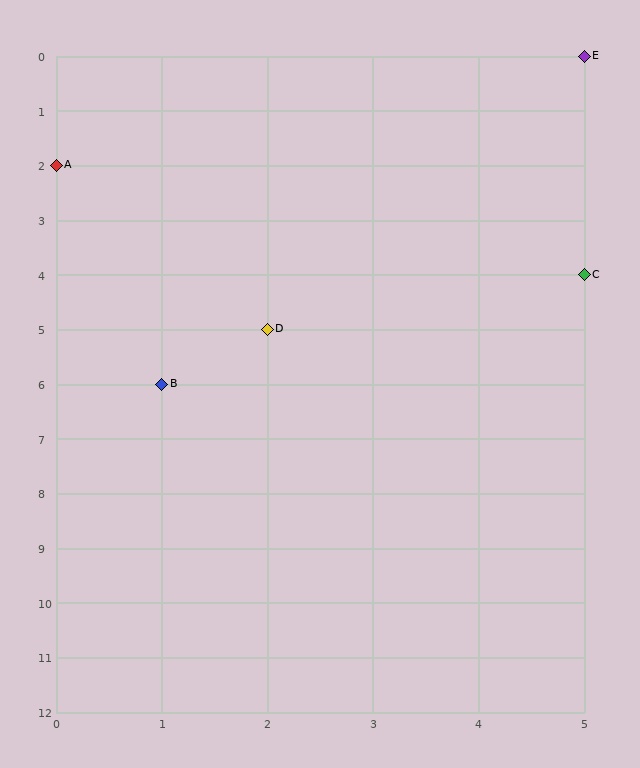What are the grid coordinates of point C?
Point C is at grid coordinates (5, 4).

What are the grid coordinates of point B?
Point B is at grid coordinates (1, 6).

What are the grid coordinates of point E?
Point E is at grid coordinates (5, 0).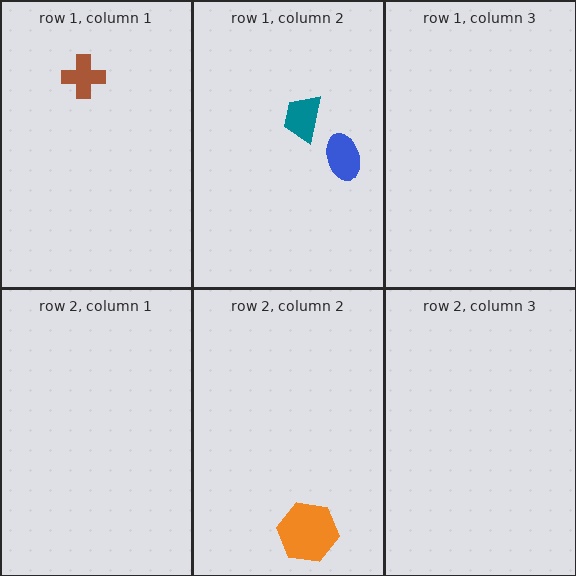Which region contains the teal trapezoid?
The row 1, column 2 region.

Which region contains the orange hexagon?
The row 2, column 2 region.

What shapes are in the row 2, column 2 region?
The orange hexagon.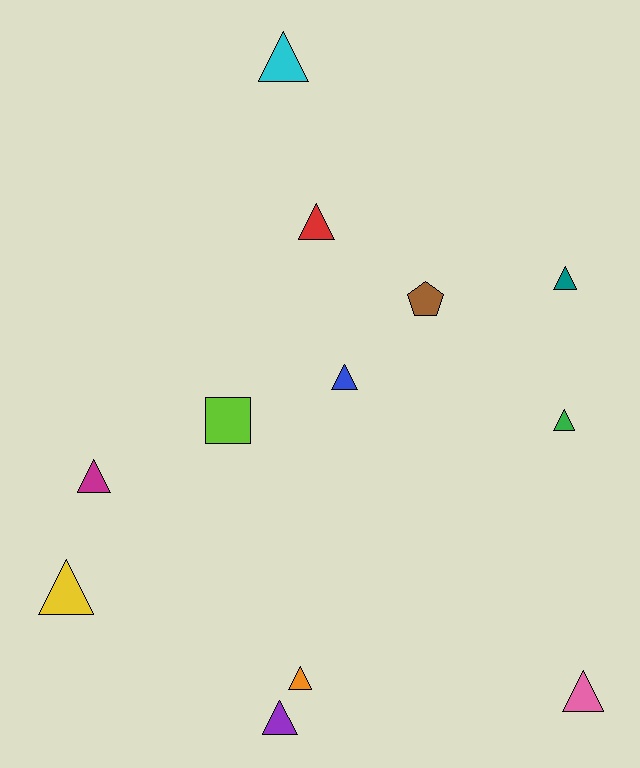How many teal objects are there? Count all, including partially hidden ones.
There is 1 teal object.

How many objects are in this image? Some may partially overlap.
There are 12 objects.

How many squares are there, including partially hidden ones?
There is 1 square.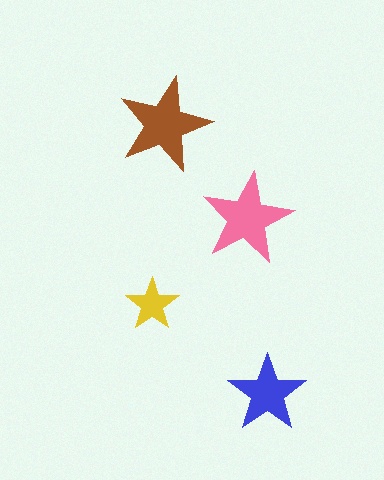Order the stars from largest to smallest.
the brown one, the pink one, the blue one, the yellow one.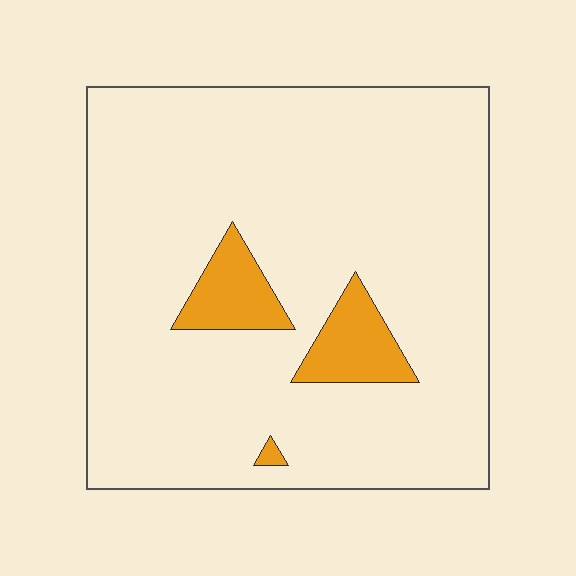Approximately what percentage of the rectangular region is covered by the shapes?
Approximately 10%.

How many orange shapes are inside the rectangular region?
3.